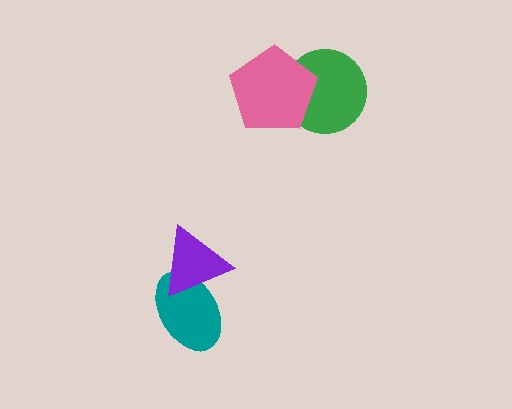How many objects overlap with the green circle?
1 object overlaps with the green circle.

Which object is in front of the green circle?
The pink pentagon is in front of the green circle.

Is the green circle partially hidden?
Yes, it is partially covered by another shape.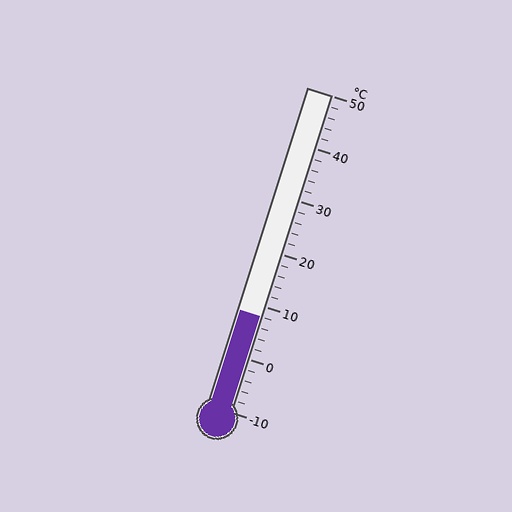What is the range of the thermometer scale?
The thermometer scale ranges from -10°C to 50°C.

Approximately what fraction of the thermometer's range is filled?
The thermometer is filled to approximately 30% of its range.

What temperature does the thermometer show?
The thermometer shows approximately 8°C.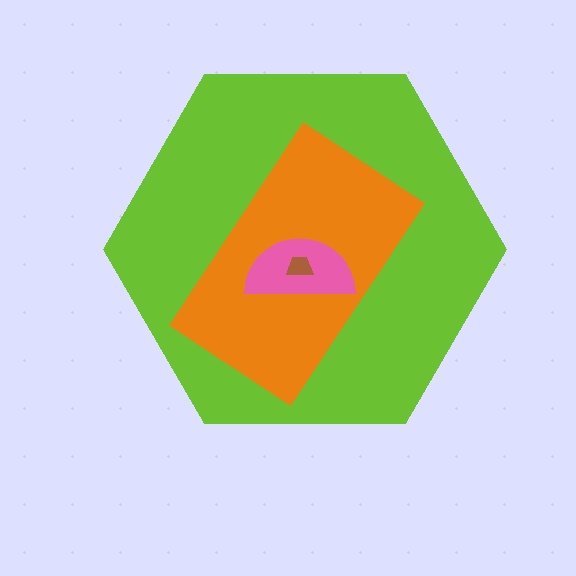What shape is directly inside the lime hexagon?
The orange rectangle.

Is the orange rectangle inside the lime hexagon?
Yes.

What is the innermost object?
The brown trapezoid.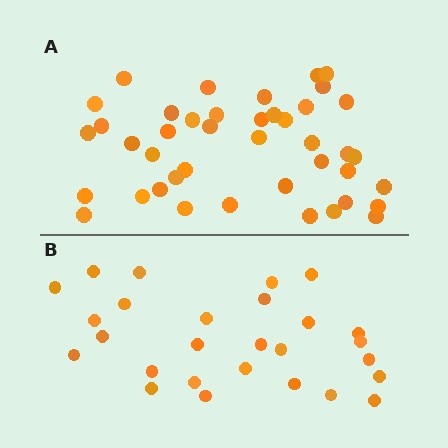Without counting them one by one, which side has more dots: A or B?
Region A (the top region) has more dots.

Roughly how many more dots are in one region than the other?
Region A has approximately 15 more dots than region B.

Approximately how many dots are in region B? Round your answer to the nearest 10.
About 30 dots. (The exact count is 27, which rounds to 30.)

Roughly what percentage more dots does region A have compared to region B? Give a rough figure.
About 55% more.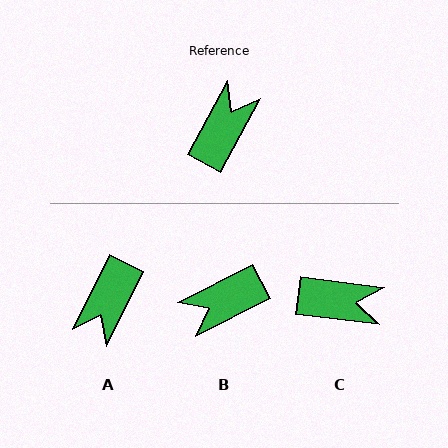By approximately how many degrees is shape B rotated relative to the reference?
Approximately 145 degrees counter-clockwise.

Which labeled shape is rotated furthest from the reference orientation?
A, about 178 degrees away.